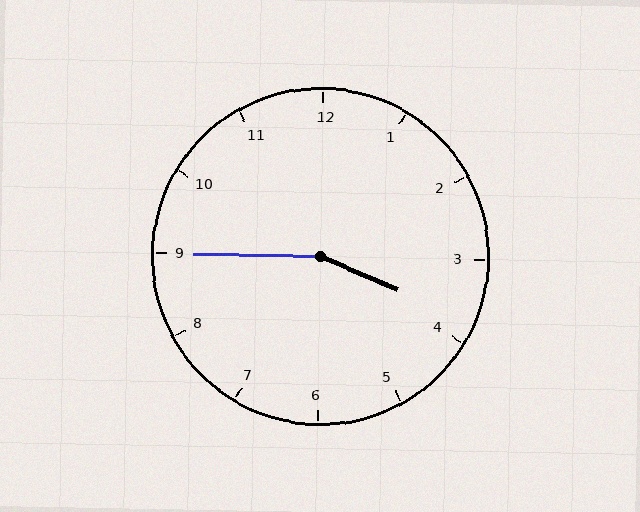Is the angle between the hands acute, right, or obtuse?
It is obtuse.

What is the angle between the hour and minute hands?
Approximately 158 degrees.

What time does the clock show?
3:45.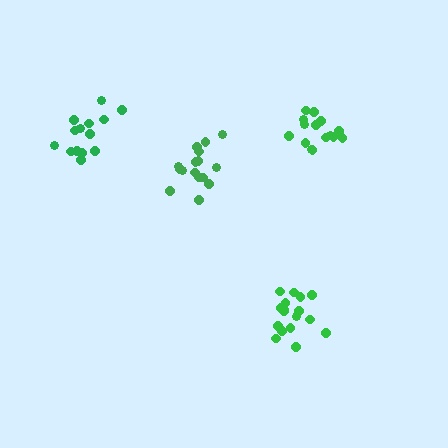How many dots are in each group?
Group 1: 14 dots, Group 2: 15 dots, Group 3: 17 dots, Group 4: 17 dots (63 total).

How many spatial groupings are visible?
There are 4 spatial groupings.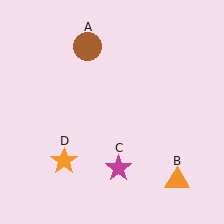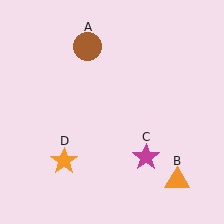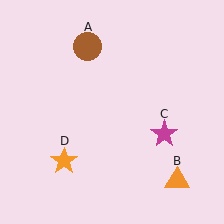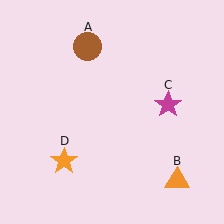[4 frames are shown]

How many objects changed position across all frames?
1 object changed position: magenta star (object C).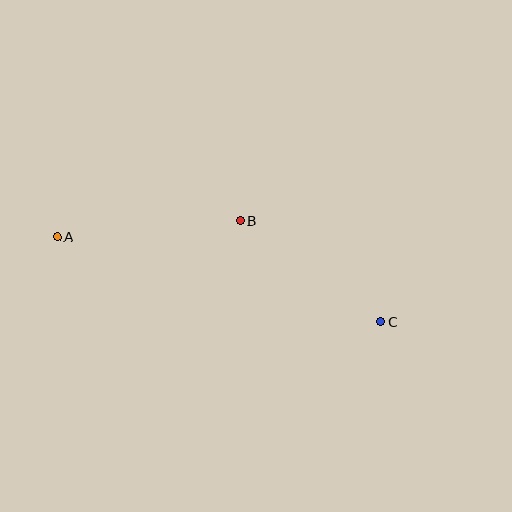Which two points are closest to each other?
Points B and C are closest to each other.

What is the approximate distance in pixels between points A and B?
The distance between A and B is approximately 183 pixels.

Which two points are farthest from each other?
Points A and C are farthest from each other.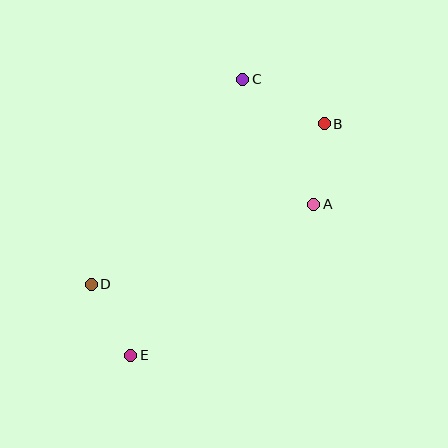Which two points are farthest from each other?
Points B and E are farthest from each other.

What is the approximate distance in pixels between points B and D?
The distance between B and D is approximately 283 pixels.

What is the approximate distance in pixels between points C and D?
The distance between C and D is approximately 254 pixels.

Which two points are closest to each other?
Points A and B are closest to each other.